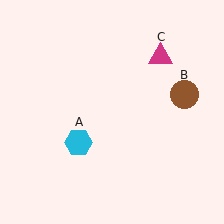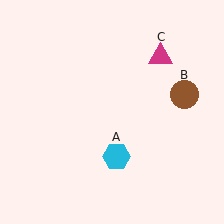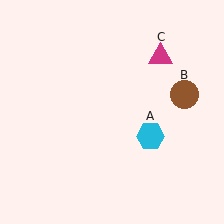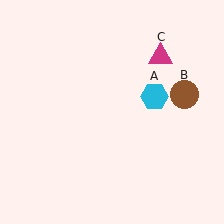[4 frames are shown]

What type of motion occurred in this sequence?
The cyan hexagon (object A) rotated counterclockwise around the center of the scene.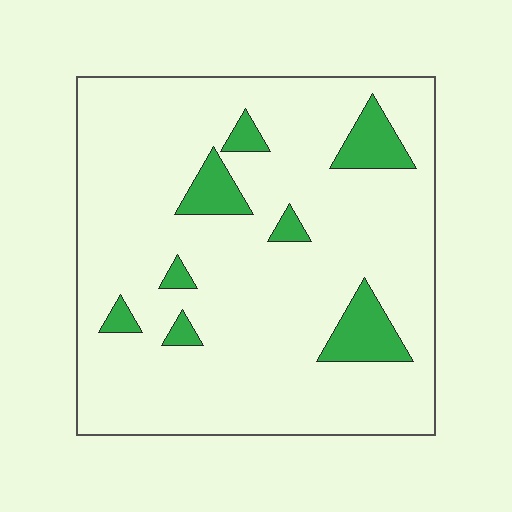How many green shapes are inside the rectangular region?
8.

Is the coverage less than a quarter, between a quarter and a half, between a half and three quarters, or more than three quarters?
Less than a quarter.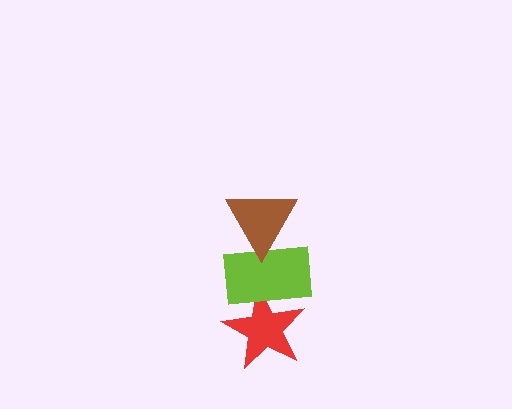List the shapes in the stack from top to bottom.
From top to bottom: the brown triangle, the lime rectangle, the red star.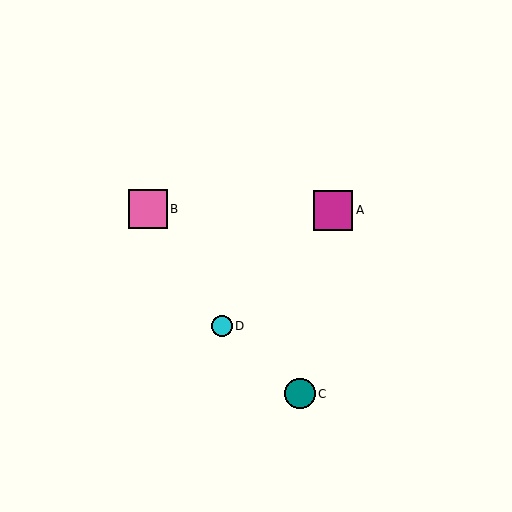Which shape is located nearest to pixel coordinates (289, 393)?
The teal circle (labeled C) at (300, 394) is nearest to that location.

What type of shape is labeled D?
Shape D is a cyan circle.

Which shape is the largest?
The magenta square (labeled A) is the largest.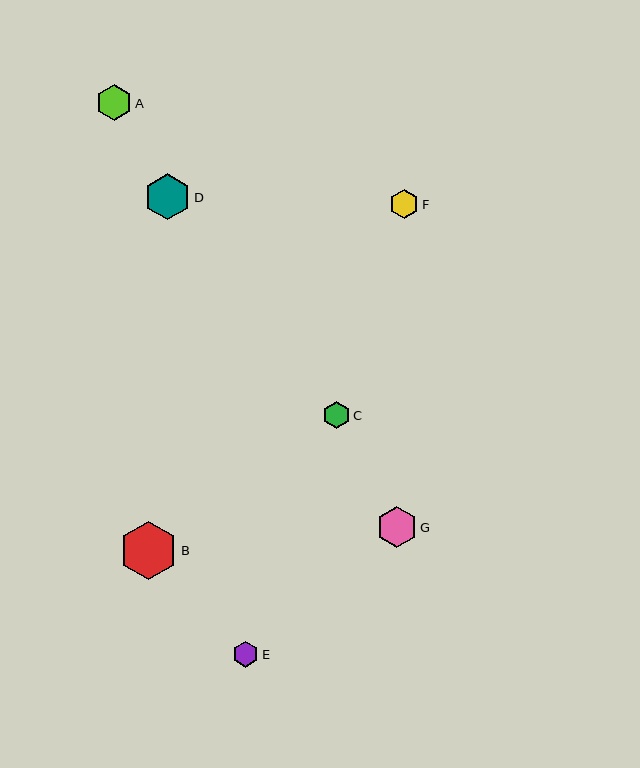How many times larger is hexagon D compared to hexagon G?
Hexagon D is approximately 1.1 times the size of hexagon G.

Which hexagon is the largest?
Hexagon B is the largest with a size of approximately 58 pixels.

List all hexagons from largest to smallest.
From largest to smallest: B, D, G, A, F, C, E.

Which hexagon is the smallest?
Hexagon E is the smallest with a size of approximately 26 pixels.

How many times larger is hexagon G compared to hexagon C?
Hexagon G is approximately 1.5 times the size of hexagon C.